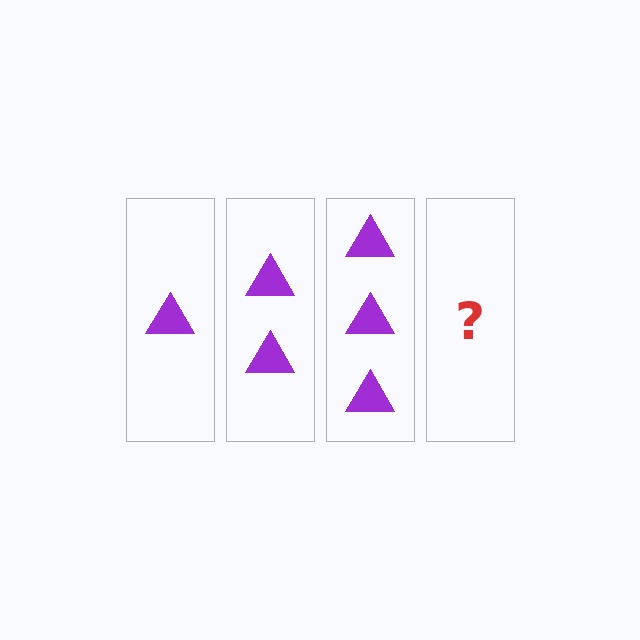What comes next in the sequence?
The next element should be 4 triangles.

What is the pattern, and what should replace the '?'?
The pattern is that each step adds one more triangle. The '?' should be 4 triangles.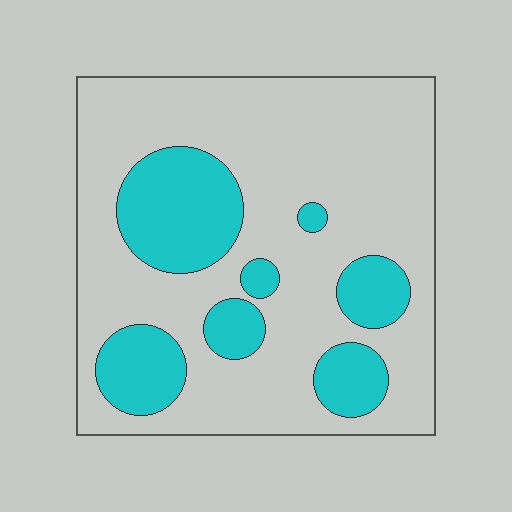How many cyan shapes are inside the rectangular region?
7.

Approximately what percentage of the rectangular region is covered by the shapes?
Approximately 25%.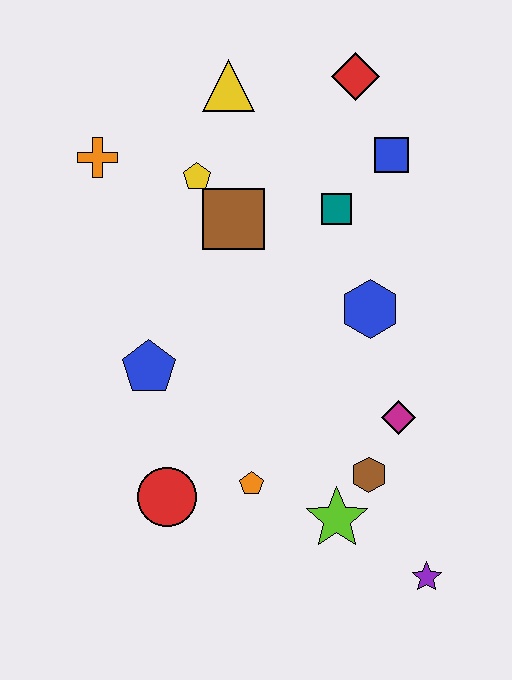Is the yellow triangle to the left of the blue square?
Yes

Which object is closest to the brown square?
The yellow pentagon is closest to the brown square.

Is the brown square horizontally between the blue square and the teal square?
No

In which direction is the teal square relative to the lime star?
The teal square is above the lime star.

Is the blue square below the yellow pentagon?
No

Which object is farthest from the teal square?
The purple star is farthest from the teal square.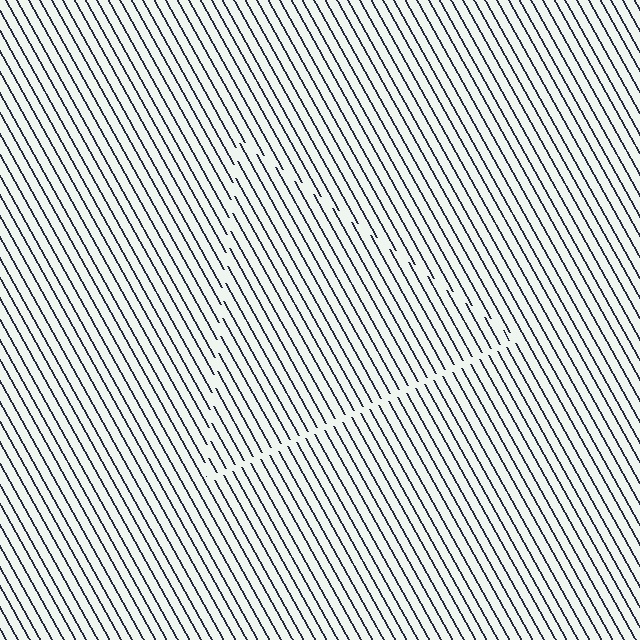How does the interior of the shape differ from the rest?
The interior of the shape contains the same grating, shifted by half a period — the contour is defined by the phase discontinuity where line-ends from the inner and outer gratings abut.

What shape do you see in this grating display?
An illusory triangle. The interior of the shape contains the same grating, shifted by half a period — the contour is defined by the phase discontinuity where line-ends from the inner and outer gratings abut.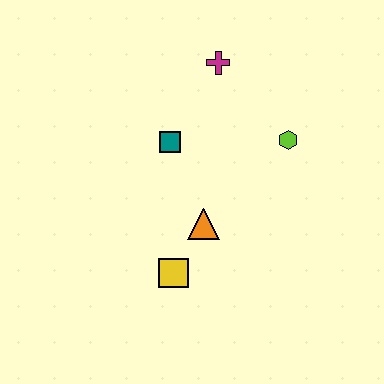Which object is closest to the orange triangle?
The yellow square is closest to the orange triangle.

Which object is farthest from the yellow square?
The magenta cross is farthest from the yellow square.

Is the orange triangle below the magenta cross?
Yes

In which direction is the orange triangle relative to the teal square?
The orange triangle is below the teal square.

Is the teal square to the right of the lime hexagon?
No